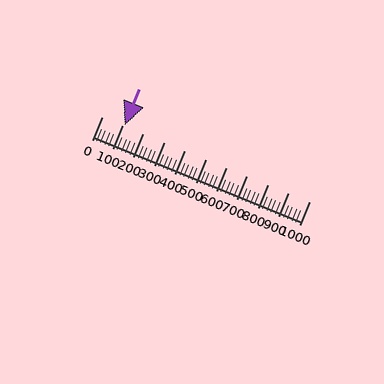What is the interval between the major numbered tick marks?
The major tick marks are spaced 100 units apart.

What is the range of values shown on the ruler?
The ruler shows values from 0 to 1000.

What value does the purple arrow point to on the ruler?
The purple arrow points to approximately 108.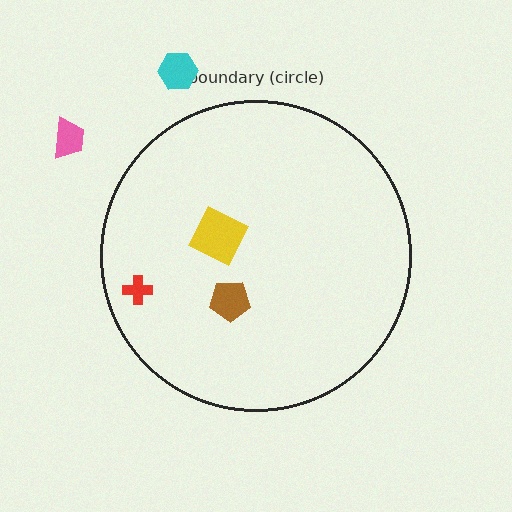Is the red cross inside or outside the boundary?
Inside.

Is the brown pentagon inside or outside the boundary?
Inside.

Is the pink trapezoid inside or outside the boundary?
Outside.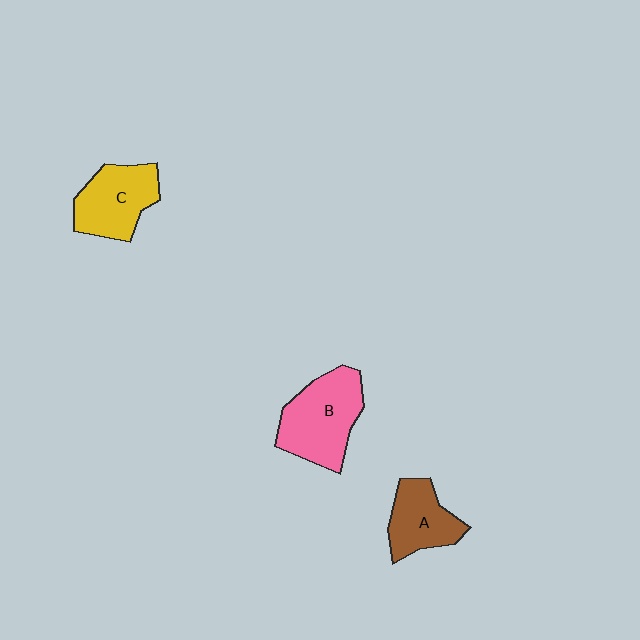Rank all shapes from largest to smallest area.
From largest to smallest: B (pink), C (yellow), A (brown).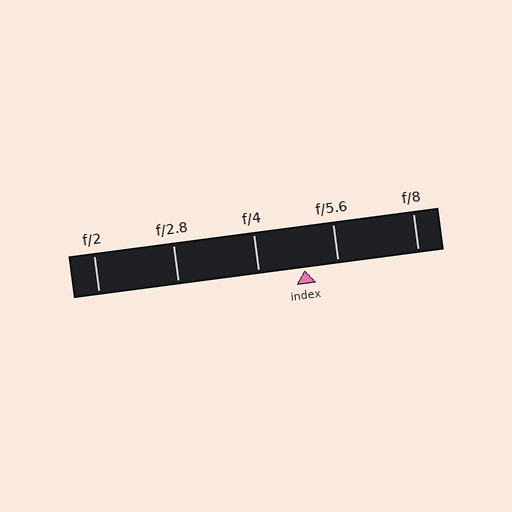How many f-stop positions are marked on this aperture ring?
There are 5 f-stop positions marked.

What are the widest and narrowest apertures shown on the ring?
The widest aperture shown is f/2 and the narrowest is f/8.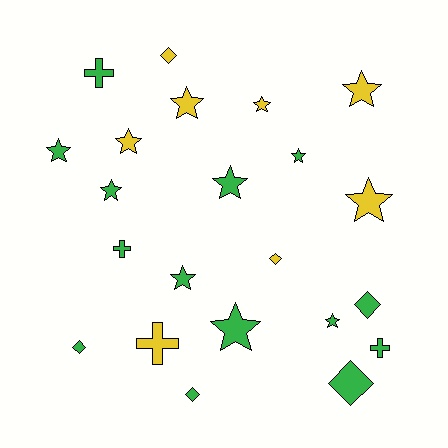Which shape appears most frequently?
Star, with 12 objects.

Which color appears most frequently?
Green, with 14 objects.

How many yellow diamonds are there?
There are 2 yellow diamonds.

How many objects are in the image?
There are 22 objects.